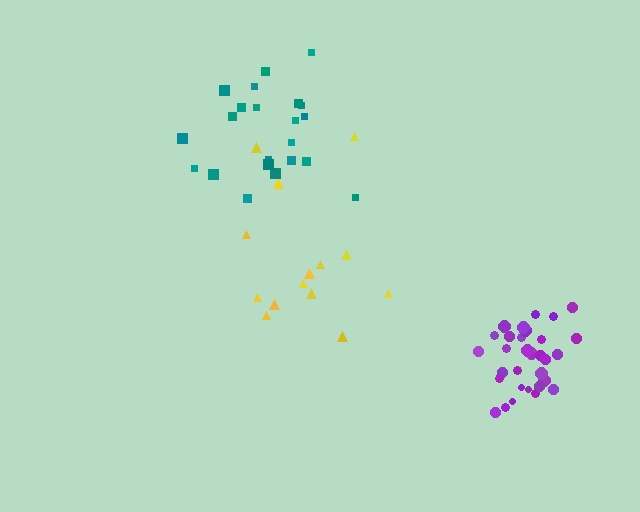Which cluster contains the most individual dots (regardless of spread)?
Purple (32).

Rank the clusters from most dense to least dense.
purple, teal, yellow.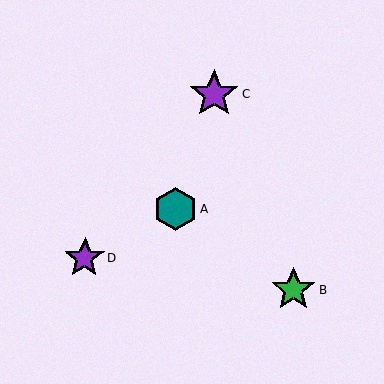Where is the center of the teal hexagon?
The center of the teal hexagon is at (175, 209).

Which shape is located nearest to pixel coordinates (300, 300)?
The green star (labeled B) at (293, 290) is nearest to that location.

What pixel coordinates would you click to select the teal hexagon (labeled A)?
Click at (175, 209) to select the teal hexagon A.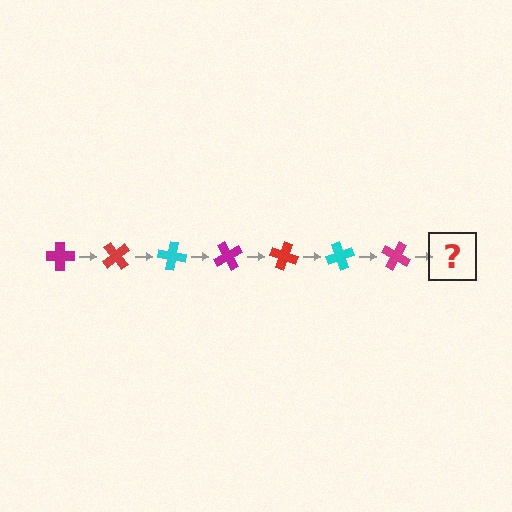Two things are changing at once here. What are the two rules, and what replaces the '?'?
The two rules are that it rotates 50 degrees each step and the color cycles through magenta, red, and cyan. The '?' should be a red cross, rotated 350 degrees from the start.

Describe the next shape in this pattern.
It should be a red cross, rotated 350 degrees from the start.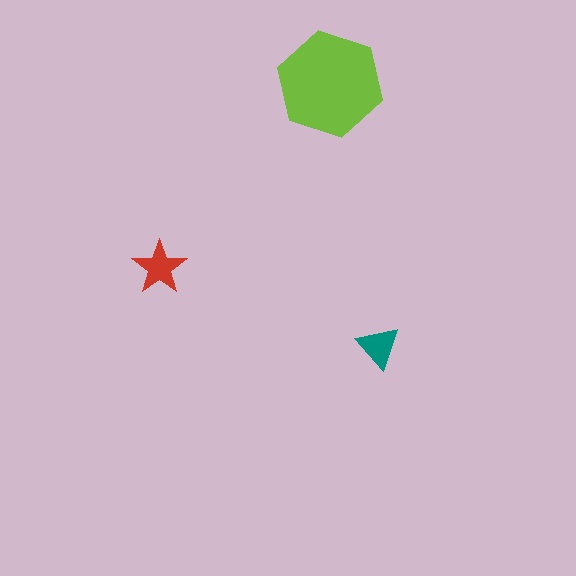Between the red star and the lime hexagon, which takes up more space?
The lime hexagon.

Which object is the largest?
The lime hexagon.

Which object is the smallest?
The teal triangle.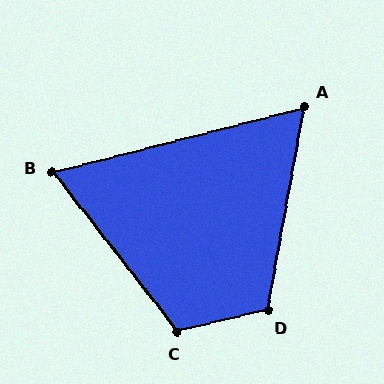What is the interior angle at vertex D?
Approximately 113 degrees (obtuse).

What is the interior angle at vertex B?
Approximately 67 degrees (acute).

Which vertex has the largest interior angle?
C, at approximately 115 degrees.